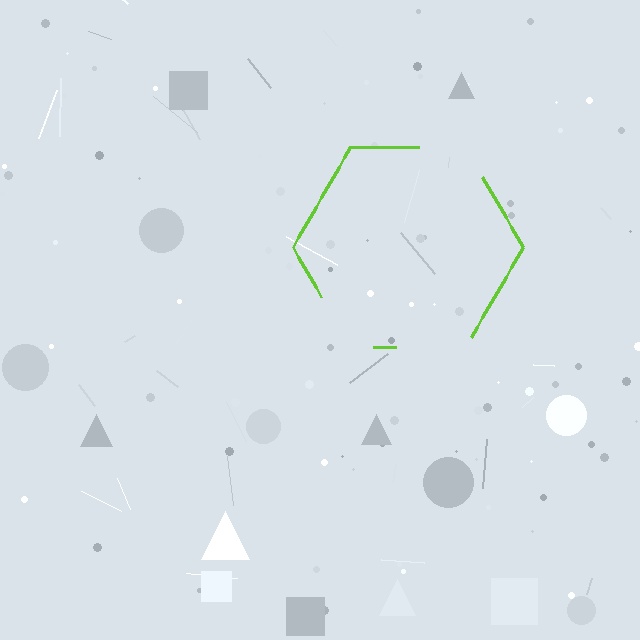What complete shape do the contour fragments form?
The contour fragments form a hexagon.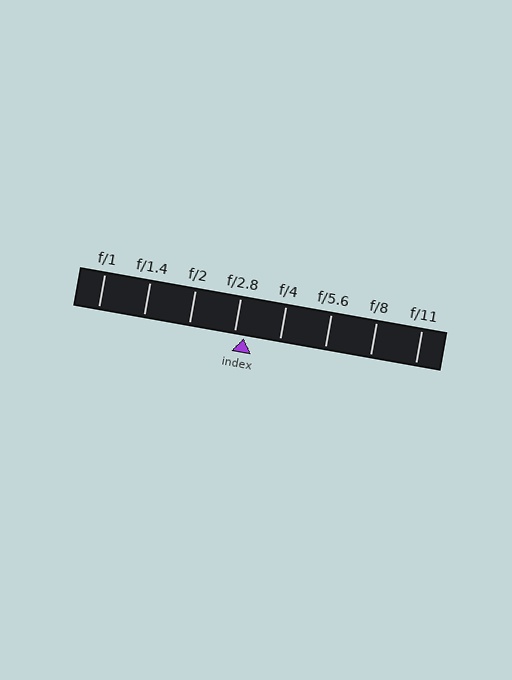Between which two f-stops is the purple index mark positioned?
The index mark is between f/2.8 and f/4.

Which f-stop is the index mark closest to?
The index mark is closest to f/2.8.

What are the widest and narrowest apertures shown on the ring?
The widest aperture shown is f/1 and the narrowest is f/11.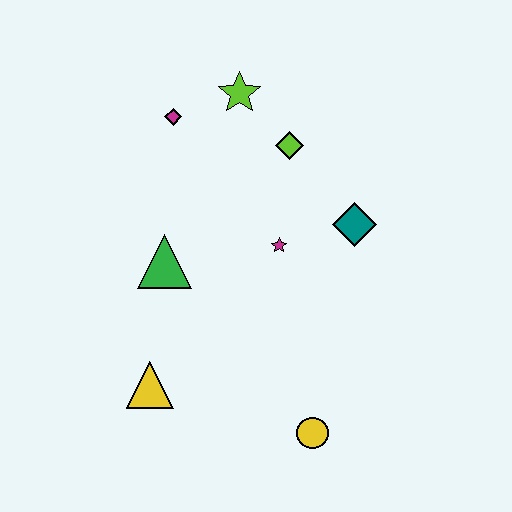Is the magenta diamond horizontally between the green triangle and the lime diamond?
Yes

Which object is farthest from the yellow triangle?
The lime star is farthest from the yellow triangle.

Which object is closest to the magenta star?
The teal diamond is closest to the magenta star.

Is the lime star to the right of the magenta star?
No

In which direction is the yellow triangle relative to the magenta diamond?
The yellow triangle is below the magenta diamond.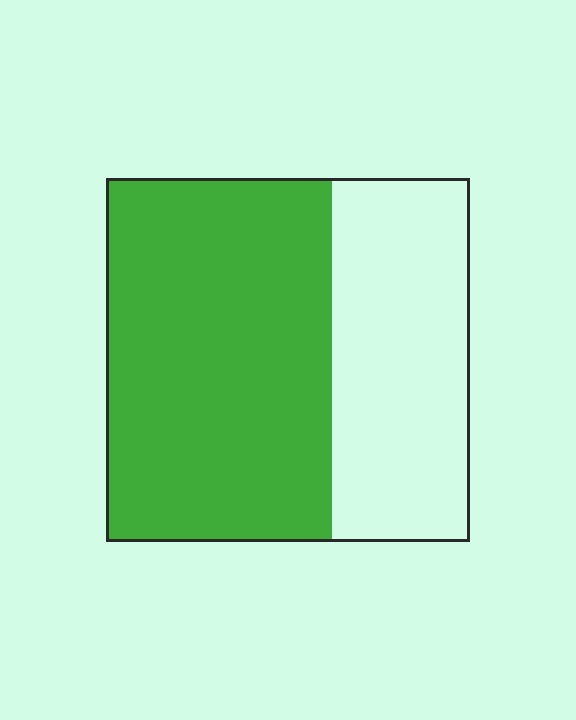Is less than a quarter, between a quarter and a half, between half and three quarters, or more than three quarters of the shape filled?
Between half and three quarters.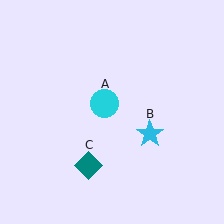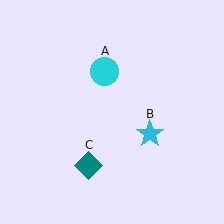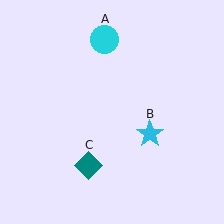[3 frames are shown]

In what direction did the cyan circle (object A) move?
The cyan circle (object A) moved up.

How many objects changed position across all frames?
1 object changed position: cyan circle (object A).